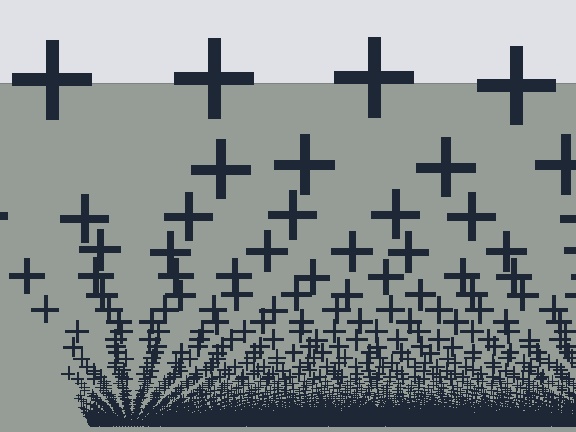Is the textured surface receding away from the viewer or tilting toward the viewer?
The surface appears to tilt toward the viewer. Texture elements get larger and sparser toward the top.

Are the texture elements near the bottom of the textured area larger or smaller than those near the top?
Smaller. The gradient is inverted — elements near the bottom are smaller and denser.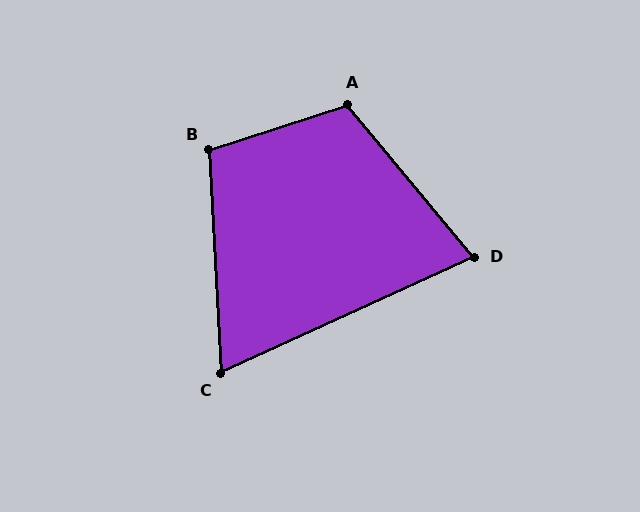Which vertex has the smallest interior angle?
C, at approximately 68 degrees.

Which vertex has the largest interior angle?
A, at approximately 112 degrees.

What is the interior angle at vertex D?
Approximately 75 degrees (acute).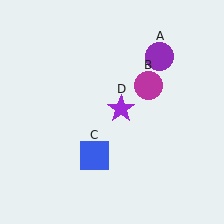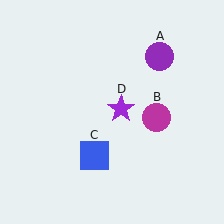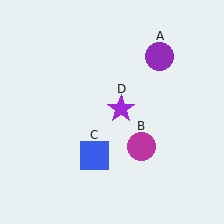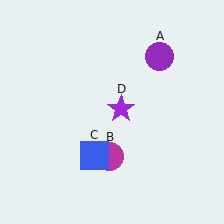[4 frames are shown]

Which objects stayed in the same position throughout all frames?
Purple circle (object A) and blue square (object C) and purple star (object D) remained stationary.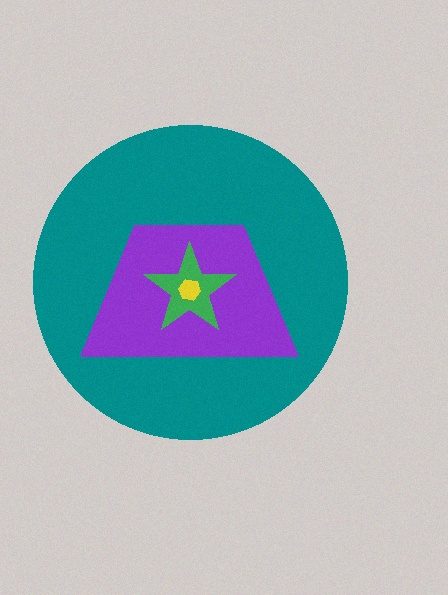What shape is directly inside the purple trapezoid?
The green star.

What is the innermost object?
The yellow hexagon.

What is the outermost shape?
The teal circle.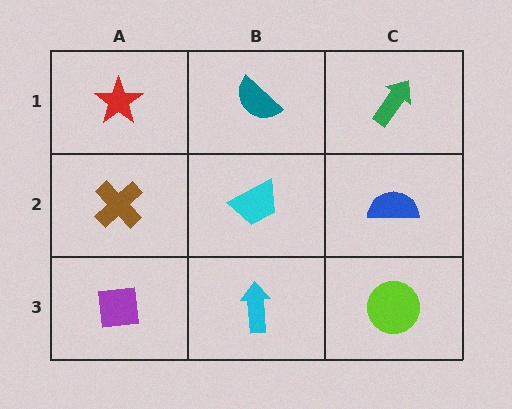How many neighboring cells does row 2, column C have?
3.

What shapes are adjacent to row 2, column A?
A red star (row 1, column A), a purple square (row 3, column A), a cyan trapezoid (row 2, column B).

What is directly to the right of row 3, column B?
A lime circle.